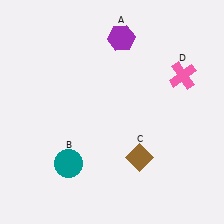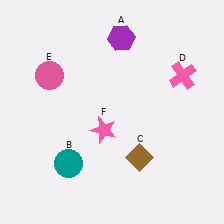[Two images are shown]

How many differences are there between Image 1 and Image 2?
There are 2 differences between the two images.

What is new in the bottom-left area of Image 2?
A pink star (F) was added in the bottom-left area of Image 2.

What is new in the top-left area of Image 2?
A pink circle (E) was added in the top-left area of Image 2.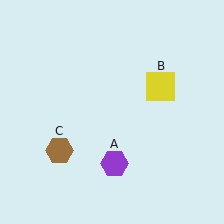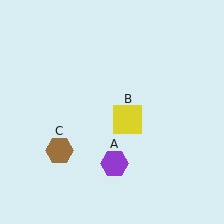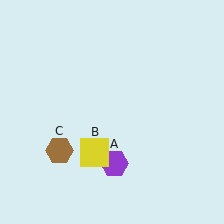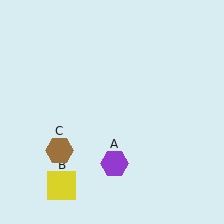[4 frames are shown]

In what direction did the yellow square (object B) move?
The yellow square (object B) moved down and to the left.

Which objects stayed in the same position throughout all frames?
Purple hexagon (object A) and brown hexagon (object C) remained stationary.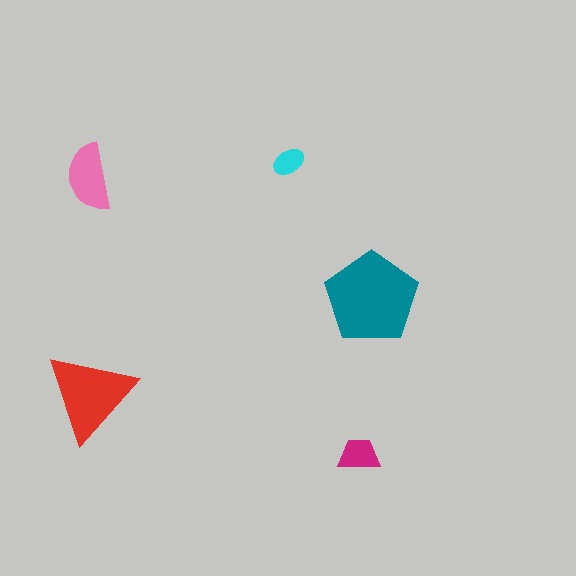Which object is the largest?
The teal pentagon.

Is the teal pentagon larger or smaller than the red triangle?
Larger.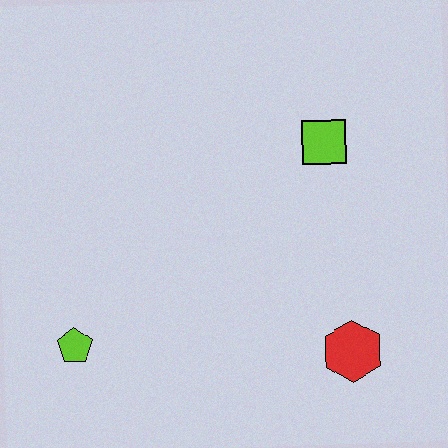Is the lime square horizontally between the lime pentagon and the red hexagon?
Yes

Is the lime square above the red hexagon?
Yes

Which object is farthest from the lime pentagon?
The lime square is farthest from the lime pentagon.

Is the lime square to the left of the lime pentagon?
No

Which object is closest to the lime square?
The red hexagon is closest to the lime square.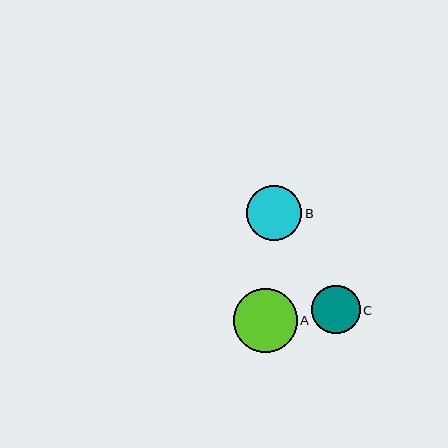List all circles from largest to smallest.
From largest to smallest: A, B, C.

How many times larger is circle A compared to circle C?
Circle A is approximately 1.3 times the size of circle C.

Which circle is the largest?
Circle A is the largest with a size of approximately 64 pixels.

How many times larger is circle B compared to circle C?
Circle B is approximately 1.1 times the size of circle C.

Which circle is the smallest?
Circle C is the smallest with a size of approximately 49 pixels.